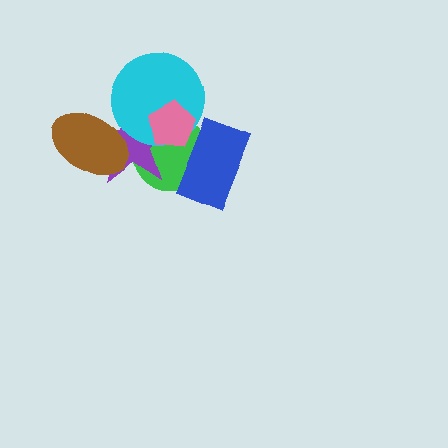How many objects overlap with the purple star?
4 objects overlap with the purple star.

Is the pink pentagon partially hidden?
No, no other shape covers it.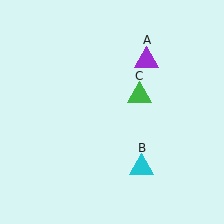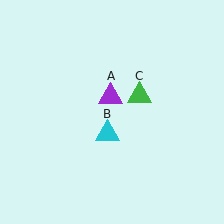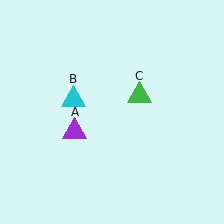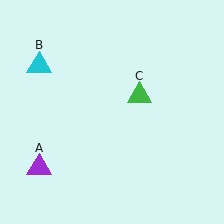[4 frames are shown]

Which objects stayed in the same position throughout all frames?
Green triangle (object C) remained stationary.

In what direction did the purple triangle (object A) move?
The purple triangle (object A) moved down and to the left.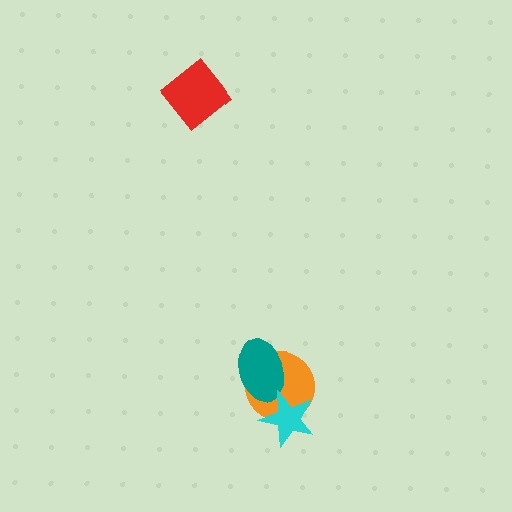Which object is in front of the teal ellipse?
The cyan star is in front of the teal ellipse.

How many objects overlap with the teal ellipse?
2 objects overlap with the teal ellipse.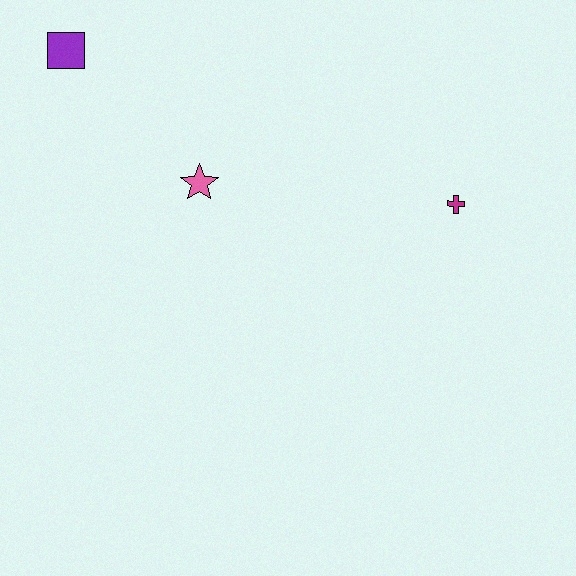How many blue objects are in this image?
There are no blue objects.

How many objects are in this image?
There are 3 objects.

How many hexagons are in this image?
There are no hexagons.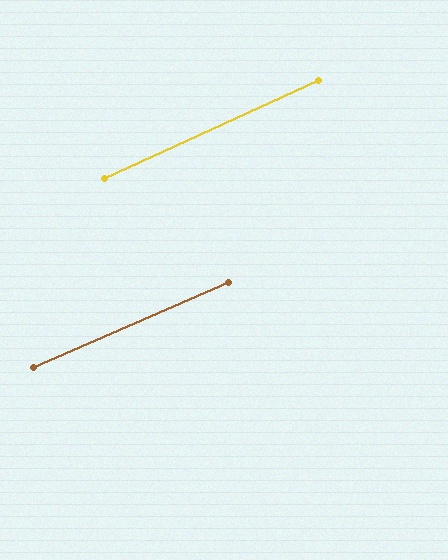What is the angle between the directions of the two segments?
Approximately 1 degree.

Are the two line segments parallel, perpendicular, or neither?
Parallel — their directions differ by only 1.0°.